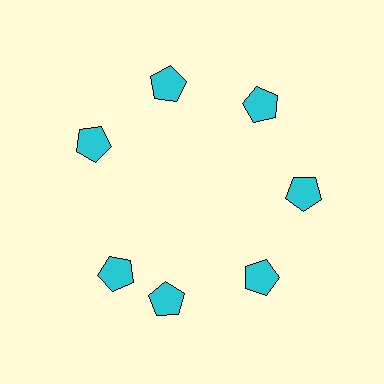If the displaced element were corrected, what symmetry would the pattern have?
It would have 7-fold rotational symmetry — the pattern would map onto itself every 51 degrees.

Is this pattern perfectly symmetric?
No. The 7 cyan pentagons are arranged in a ring, but one element near the 8 o'clock position is rotated out of alignment along the ring, breaking the 7-fold rotational symmetry.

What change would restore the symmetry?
The symmetry would be restored by rotating it back into even spacing with its neighbors so that all 7 pentagons sit at equal angles and equal distance from the center.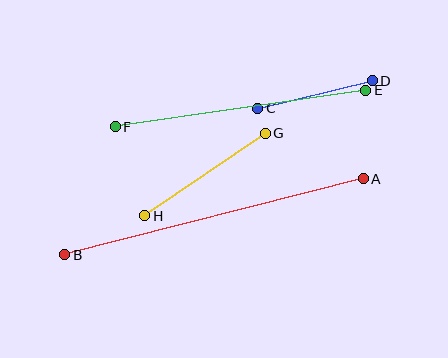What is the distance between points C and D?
The distance is approximately 118 pixels.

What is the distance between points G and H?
The distance is approximately 146 pixels.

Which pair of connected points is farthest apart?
Points A and B are farthest apart.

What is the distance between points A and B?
The distance is approximately 308 pixels.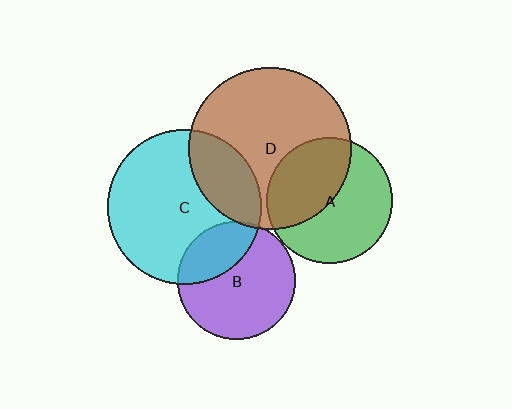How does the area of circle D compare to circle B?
Approximately 1.9 times.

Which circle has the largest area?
Circle D (brown).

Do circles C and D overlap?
Yes.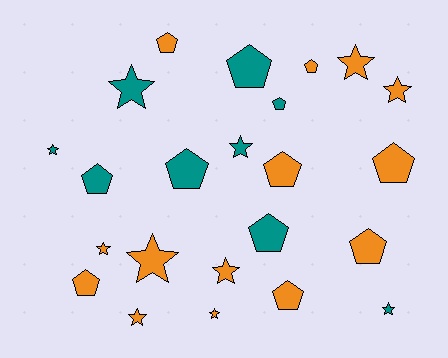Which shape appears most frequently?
Pentagon, with 12 objects.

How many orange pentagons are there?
There are 7 orange pentagons.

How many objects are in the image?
There are 23 objects.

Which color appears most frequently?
Orange, with 14 objects.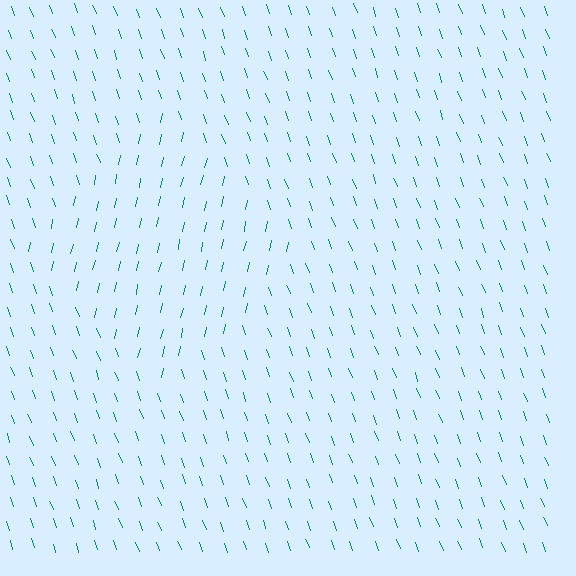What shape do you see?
I see a diamond.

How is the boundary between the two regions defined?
The boundary is defined purely by a change in line orientation (approximately 33 degrees difference). All lines are the same color and thickness.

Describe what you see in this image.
The image is filled with small teal line segments. A diamond region in the image has lines oriented differently from the surrounding lines, creating a visible texture boundary.